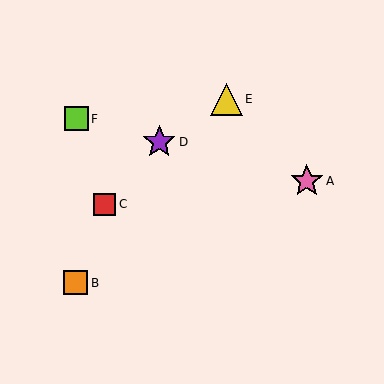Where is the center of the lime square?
The center of the lime square is at (76, 119).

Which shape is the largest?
The pink star (labeled A) is the largest.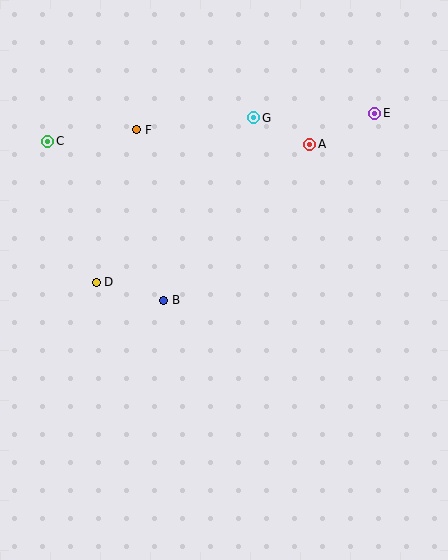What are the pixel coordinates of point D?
Point D is at (96, 282).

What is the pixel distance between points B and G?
The distance between B and G is 203 pixels.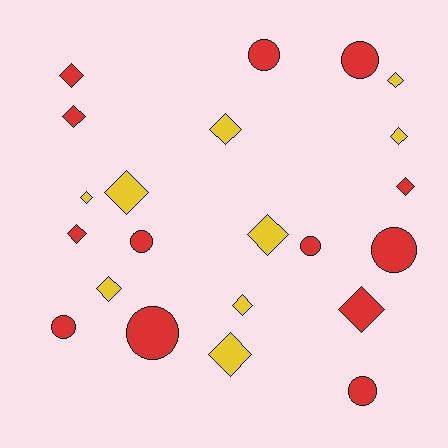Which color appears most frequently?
Red, with 13 objects.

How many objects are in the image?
There are 22 objects.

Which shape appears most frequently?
Diamond, with 14 objects.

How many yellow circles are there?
There are no yellow circles.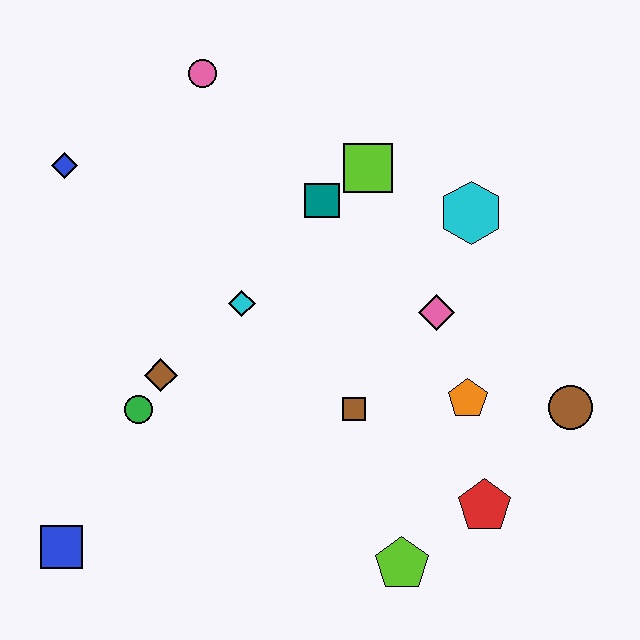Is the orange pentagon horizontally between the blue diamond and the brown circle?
Yes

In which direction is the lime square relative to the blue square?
The lime square is above the blue square.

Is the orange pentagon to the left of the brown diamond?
No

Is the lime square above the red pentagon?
Yes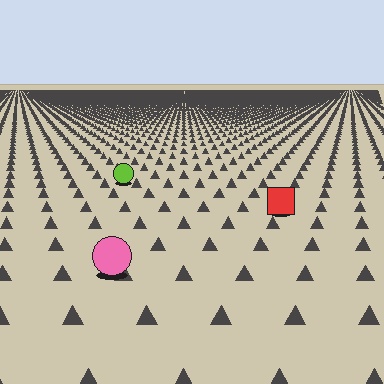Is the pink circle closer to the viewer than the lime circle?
Yes. The pink circle is closer — you can tell from the texture gradient: the ground texture is coarser near it.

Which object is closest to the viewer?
The pink circle is closest. The texture marks near it are larger and more spread out.